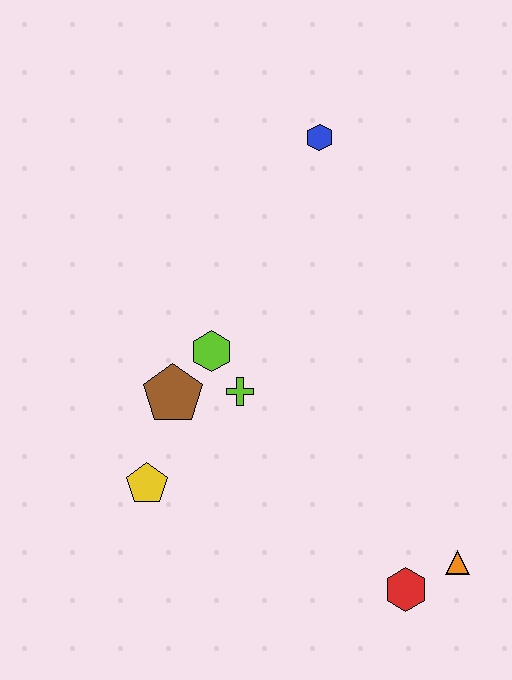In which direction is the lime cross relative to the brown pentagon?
The lime cross is to the right of the brown pentagon.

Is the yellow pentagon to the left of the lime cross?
Yes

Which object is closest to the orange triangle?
The red hexagon is closest to the orange triangle.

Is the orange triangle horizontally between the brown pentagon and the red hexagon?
No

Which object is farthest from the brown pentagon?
The orange triangle is farthest from the brown pentagon.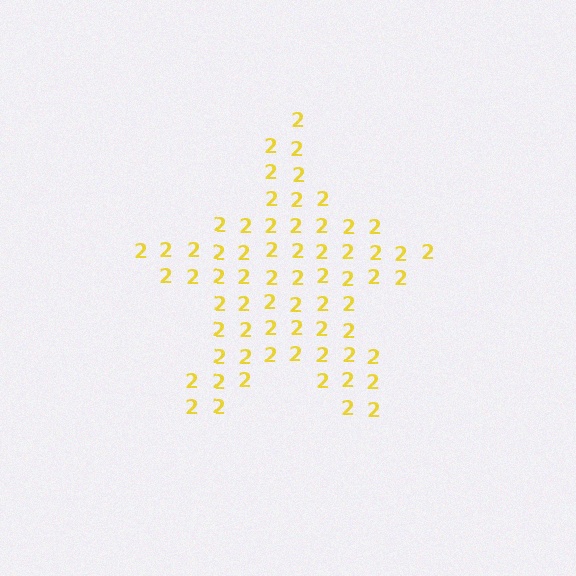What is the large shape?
The large shape is a star.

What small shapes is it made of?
It is made of small digit 2's.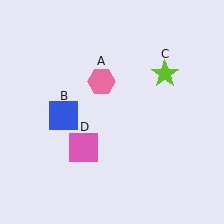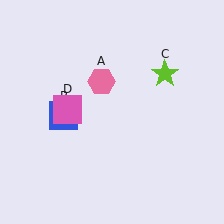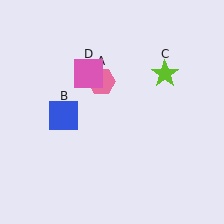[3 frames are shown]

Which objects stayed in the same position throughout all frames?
Pink hexagon (object A) and blue square (object B) and lime star (object C) remained stationary.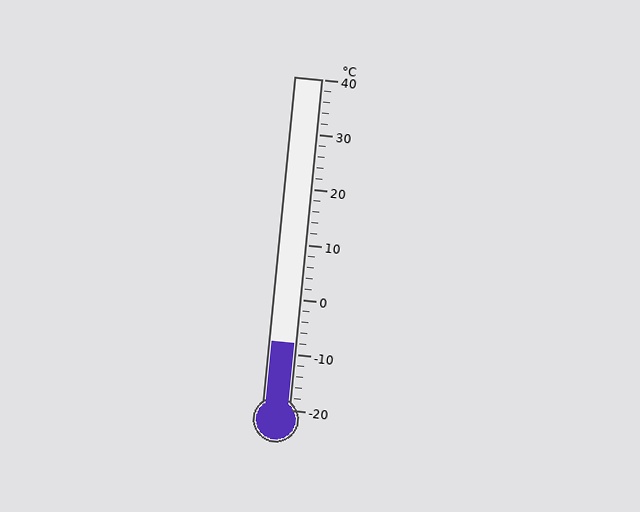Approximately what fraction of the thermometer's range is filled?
The thermometer is filled to approximately 20% of its range.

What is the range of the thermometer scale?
The thermometer scale ranges from -20°C to 40°C.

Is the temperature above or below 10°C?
The temperature is below 10°C.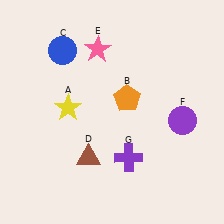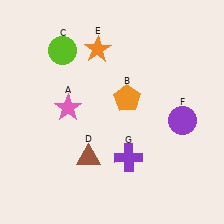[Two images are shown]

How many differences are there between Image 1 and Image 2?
There are 3 differences between the two images.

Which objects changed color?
A changed from yellow to pink. C changed from blue to lime. E changed from pink to orange.